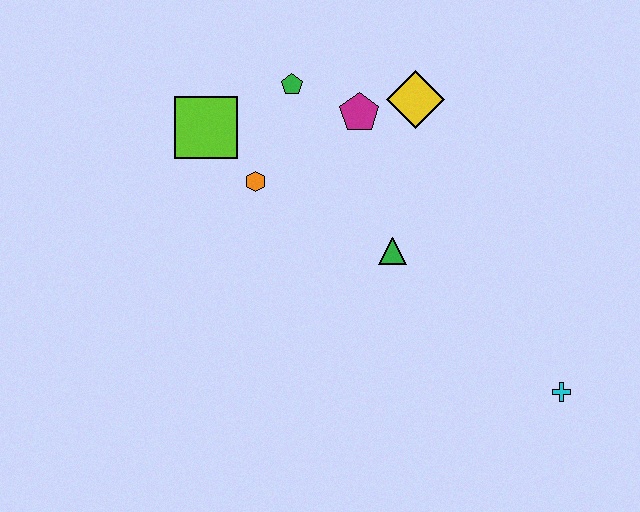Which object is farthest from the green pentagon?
The cyan cross is farthest from the green pentagon.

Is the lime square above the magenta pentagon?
No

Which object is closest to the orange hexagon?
The lime square is closest to the orange hexagon.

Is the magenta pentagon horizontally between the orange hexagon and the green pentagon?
No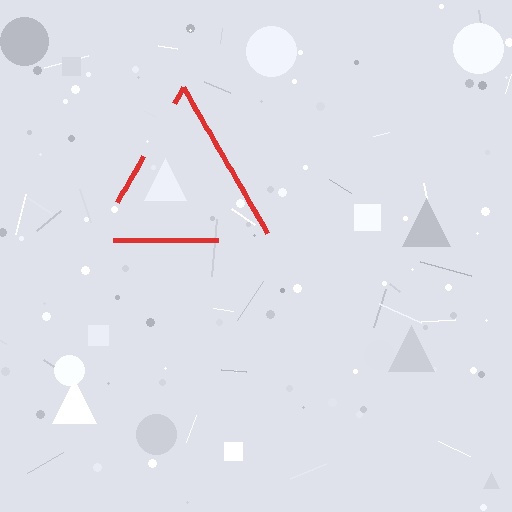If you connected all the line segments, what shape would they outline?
They would outline a triangle.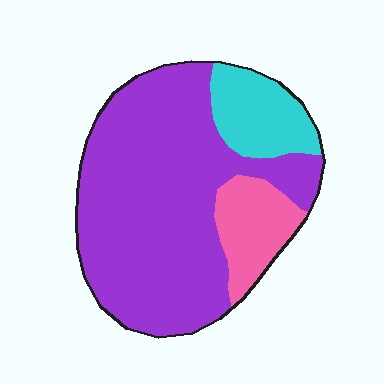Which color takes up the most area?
Purple, at roughly 70%.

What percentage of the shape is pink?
Pink covers roughly 15% of the shape.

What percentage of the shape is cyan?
Cyan takes up about one eighth (1/8) of the shape.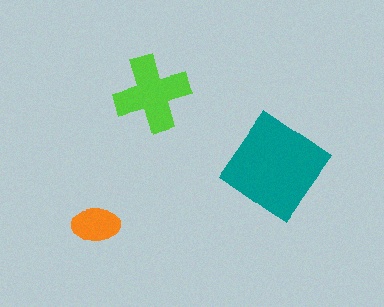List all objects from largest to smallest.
The teal diamond, the lime cross, the orange ellipse.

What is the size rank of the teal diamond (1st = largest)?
1st.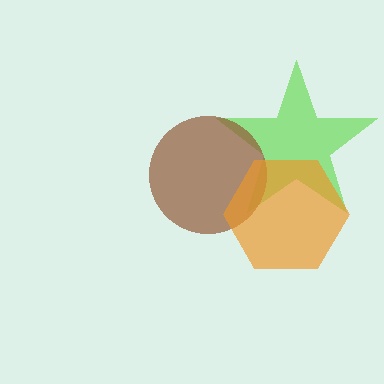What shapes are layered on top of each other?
The layered shapes are: a lime star, a brown circle, an orange hexagon.